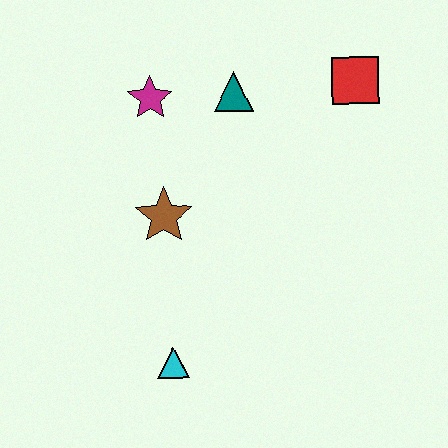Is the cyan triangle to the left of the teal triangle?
Yes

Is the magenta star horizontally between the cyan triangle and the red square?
No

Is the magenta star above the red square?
No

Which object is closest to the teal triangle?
The magenta star is closest to the teal triangle.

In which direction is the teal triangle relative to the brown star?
The teal triangle is above the brown star.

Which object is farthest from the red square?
The cyan triangle is farthest from the red square.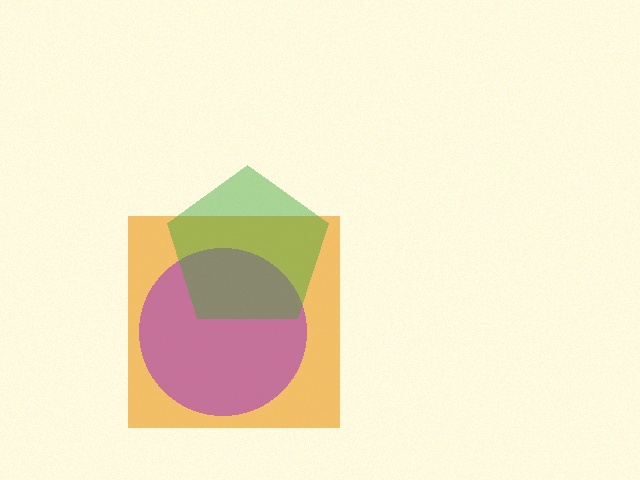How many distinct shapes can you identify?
There are 3 distinct shapes: an orange square, a purple circle, a green pentagon.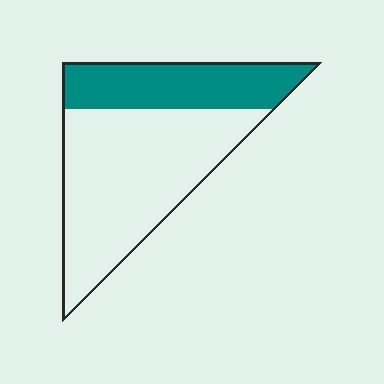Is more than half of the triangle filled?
No.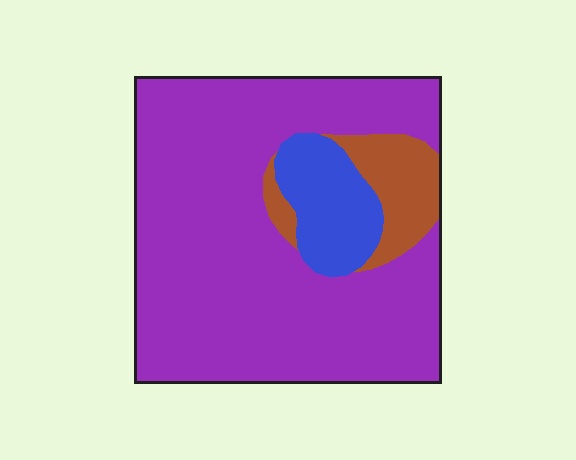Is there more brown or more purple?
Purple.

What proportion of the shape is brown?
Brown takes up less than a sixth of the shape.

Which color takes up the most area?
Purple, at roughly 80%.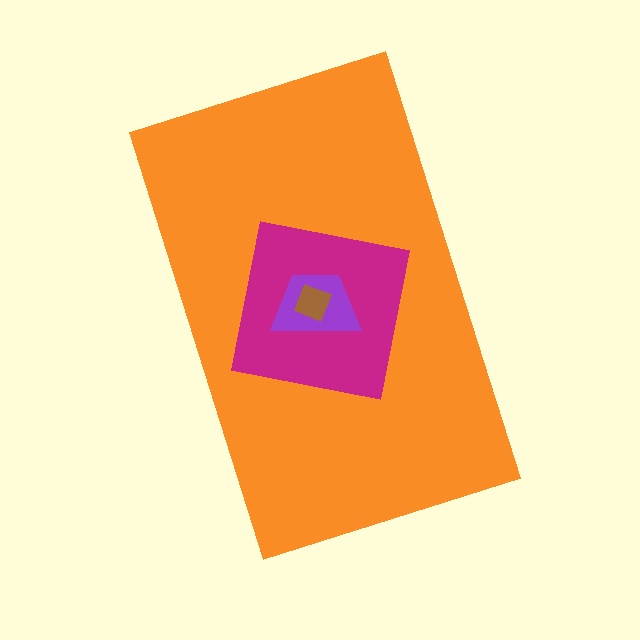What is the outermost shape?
The orange rectangle.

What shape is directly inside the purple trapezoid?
The brown square.